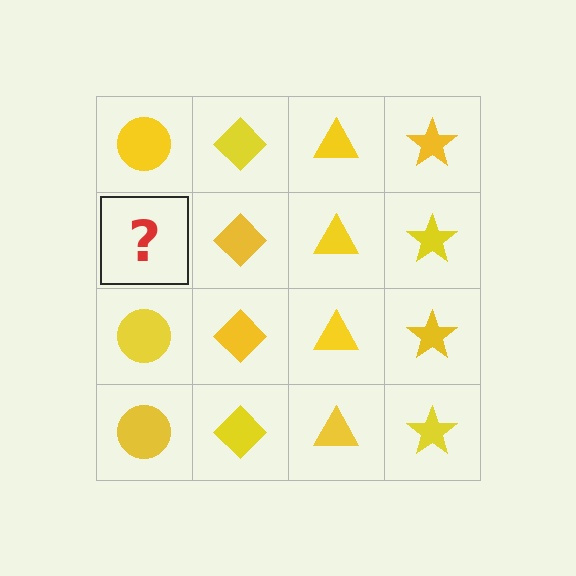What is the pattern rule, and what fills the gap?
The rule is that each column has a consistent shape. The gap should be filled with a yellow circle.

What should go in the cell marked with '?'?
The missing cell should contain a yellow circle.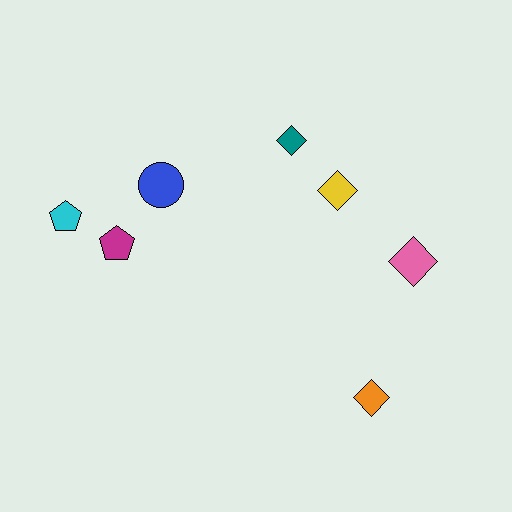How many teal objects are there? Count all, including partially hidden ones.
There is 1 teal object.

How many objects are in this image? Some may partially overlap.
There are 7 objects.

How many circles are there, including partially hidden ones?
There is 1 circle.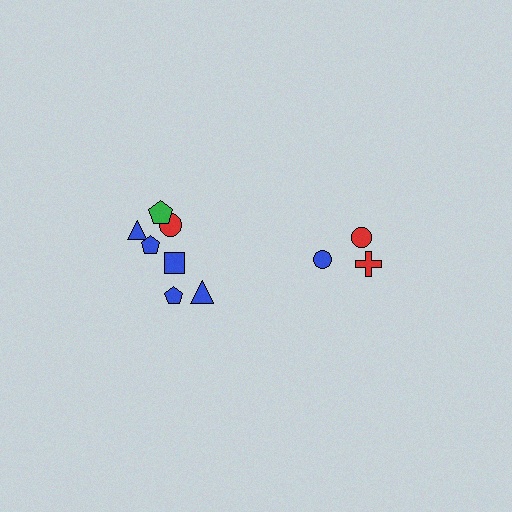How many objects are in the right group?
There are 3 objects.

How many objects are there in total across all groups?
There are 10 objects.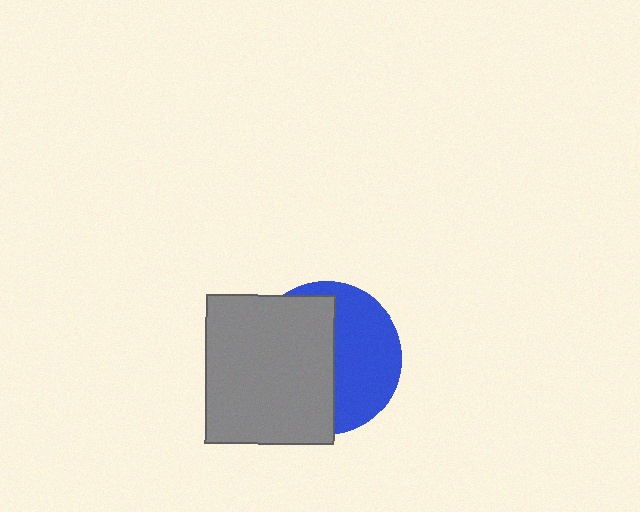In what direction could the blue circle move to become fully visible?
The blue circle could move right. That would shift it out from behind the gray rectangle entirely.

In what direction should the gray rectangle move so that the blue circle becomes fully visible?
The gray rectangle should move left. That is the shortest direction to clear the overlap and leave the blue circle fully visible.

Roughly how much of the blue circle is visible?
About half of it is visible (roughly 46%).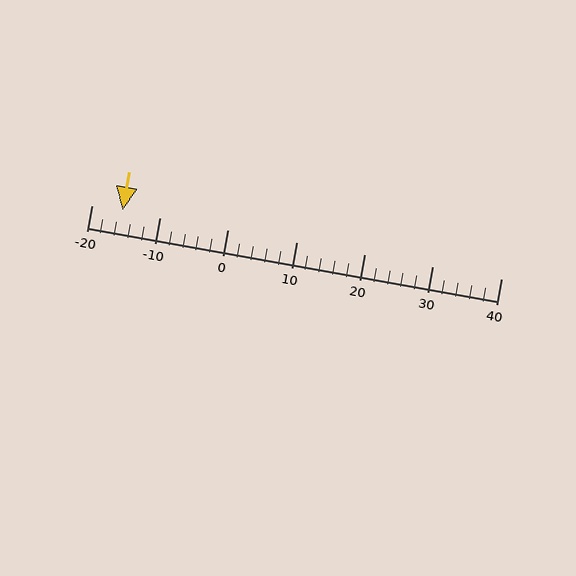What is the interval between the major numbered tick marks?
The major tick marks are spaced 10 units apart.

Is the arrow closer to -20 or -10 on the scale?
The arrow is closer to -20.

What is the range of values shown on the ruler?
The ruler shows values from -20 to 40.